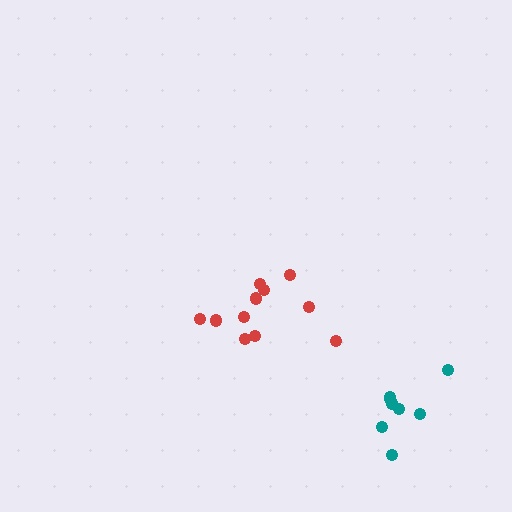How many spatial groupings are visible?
There are 2 spatial groupings.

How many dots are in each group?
Group 1: 8 dots, Group 2: 11 dots (19 total).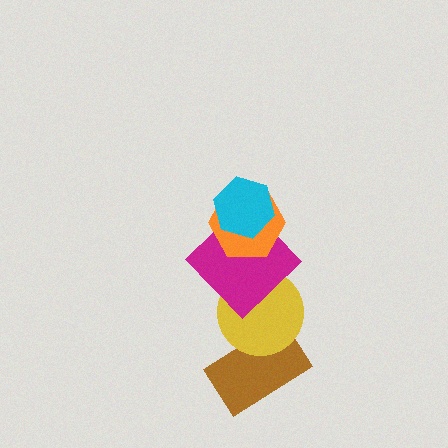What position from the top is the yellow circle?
The yellow circle is 4th from the top.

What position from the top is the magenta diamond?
The magenta diamond is 3rd from the top.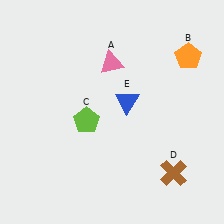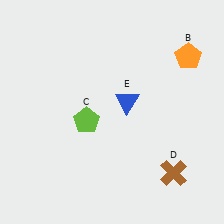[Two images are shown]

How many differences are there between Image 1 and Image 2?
There is 1 difference between the two images.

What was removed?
The pink triangle (A) was removed in Image 2.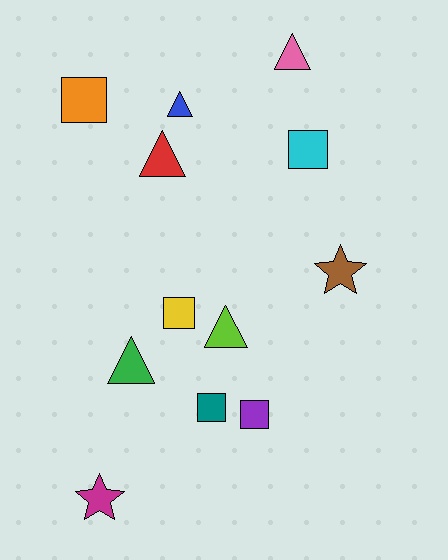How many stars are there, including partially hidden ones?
There are 2 stars.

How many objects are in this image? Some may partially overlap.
There are 12 objects.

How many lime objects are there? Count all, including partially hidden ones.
There is 1 lime object.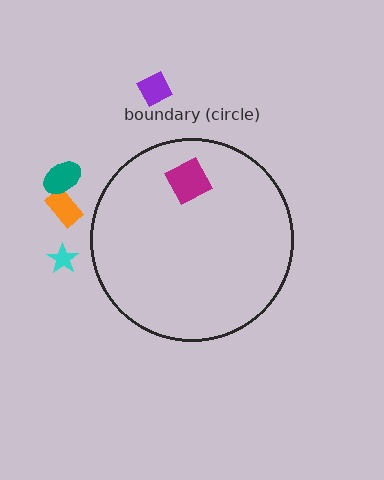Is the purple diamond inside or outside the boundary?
Outside.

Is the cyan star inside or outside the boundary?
Outside.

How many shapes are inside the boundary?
1 inside, 4 outside.